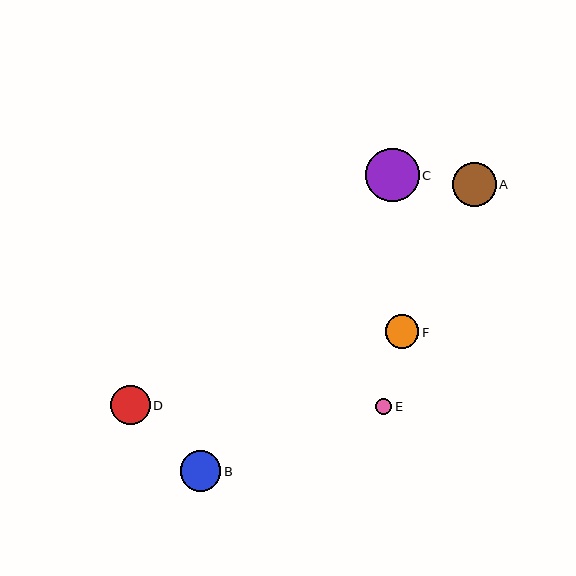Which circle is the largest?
Circle C is the largest with a size of approximately 53 pixels.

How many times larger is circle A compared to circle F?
Circle A is approximately 1.3 times the size of circle F.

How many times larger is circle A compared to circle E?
Circle A is approximately 2.8 times the size of circle E.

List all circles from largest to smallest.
From largest to smallest: C, A, B, D, F, E.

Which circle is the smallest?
Circle E is the smallest with a size of approximately 16 pixels.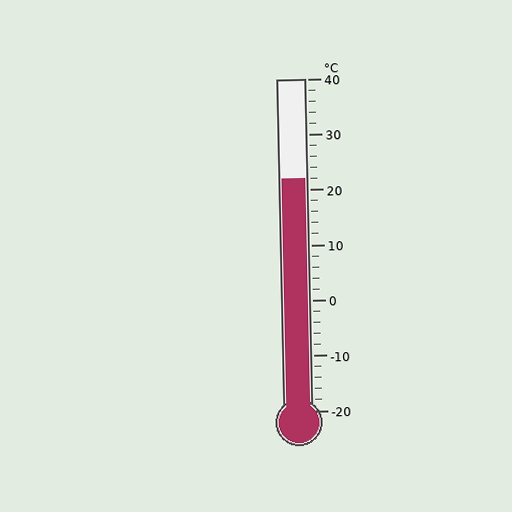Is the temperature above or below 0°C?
The temperature is above 0°C.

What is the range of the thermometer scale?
The thermometer scale ranges from -20°C to 40°C.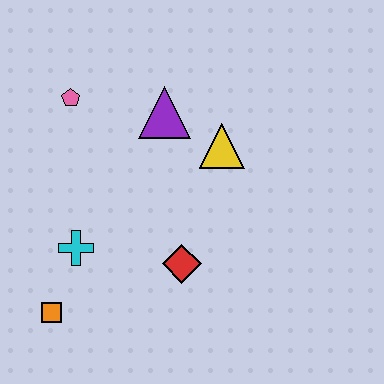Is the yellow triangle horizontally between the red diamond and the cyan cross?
No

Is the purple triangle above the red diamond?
Yes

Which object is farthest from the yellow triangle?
The orange square is farthest from the yellow triangle.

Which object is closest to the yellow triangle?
The purple triangle is closest to the yellow triangle.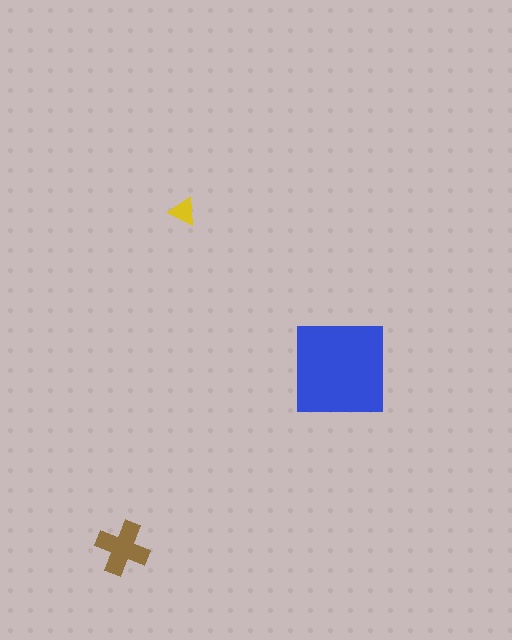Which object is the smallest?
The yellow triangle.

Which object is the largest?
The blue square.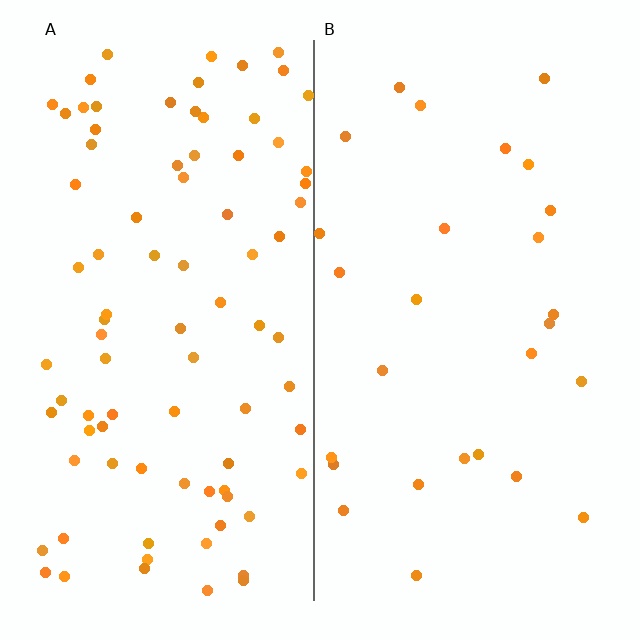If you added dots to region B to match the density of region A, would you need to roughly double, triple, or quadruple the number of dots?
Approximately triple.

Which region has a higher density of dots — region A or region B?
A (the left).